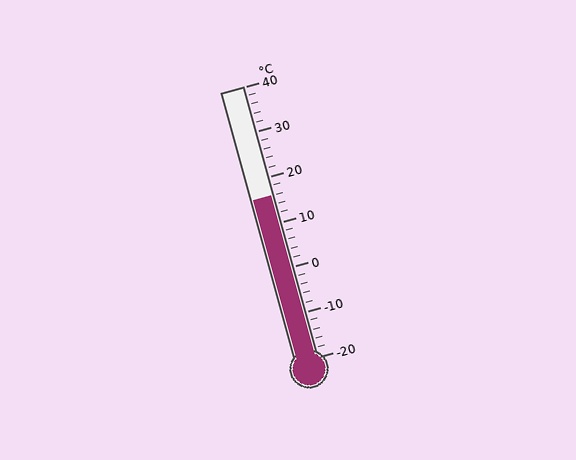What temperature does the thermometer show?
The thermometer shows approximately 16°C.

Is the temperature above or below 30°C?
The temperature is below 30°C.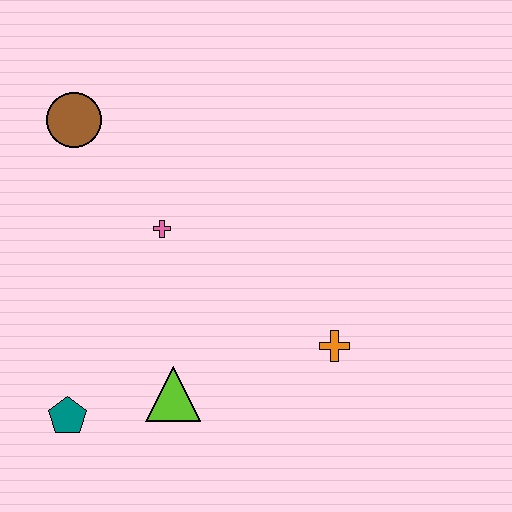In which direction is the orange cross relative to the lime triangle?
The orange cross is to the right of the lime triangle.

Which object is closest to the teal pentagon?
The lime triangle is closest to the teal pentagon.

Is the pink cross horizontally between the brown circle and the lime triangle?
Yes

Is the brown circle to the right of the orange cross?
No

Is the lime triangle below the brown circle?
Yes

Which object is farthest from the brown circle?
The orange cross is farthest from the brown circle.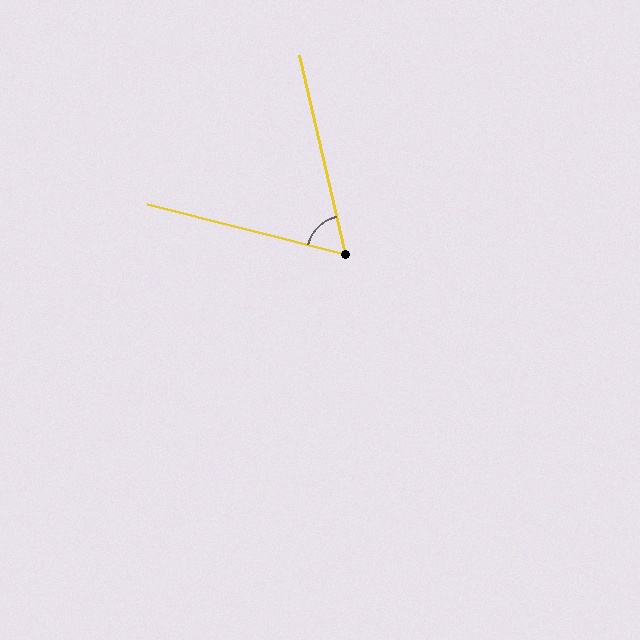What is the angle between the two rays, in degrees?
Approximately 63 degrees.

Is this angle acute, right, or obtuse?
It is acute.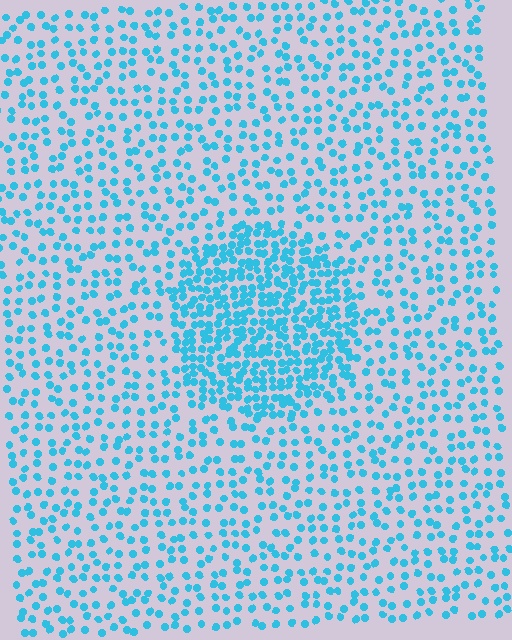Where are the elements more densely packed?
The elements are more densely packed inside the circle boundary.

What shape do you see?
I see a circle.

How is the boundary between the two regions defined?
The boundary is defined by a change in element density (approximately 2.2x ratio). All elements are the same color, size, and shape.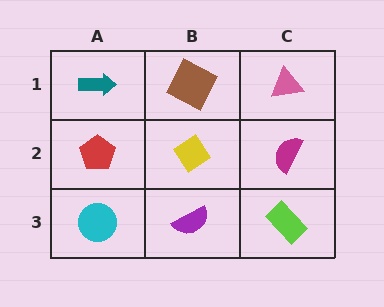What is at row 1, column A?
A teal arrow.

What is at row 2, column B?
A yellow diamond.